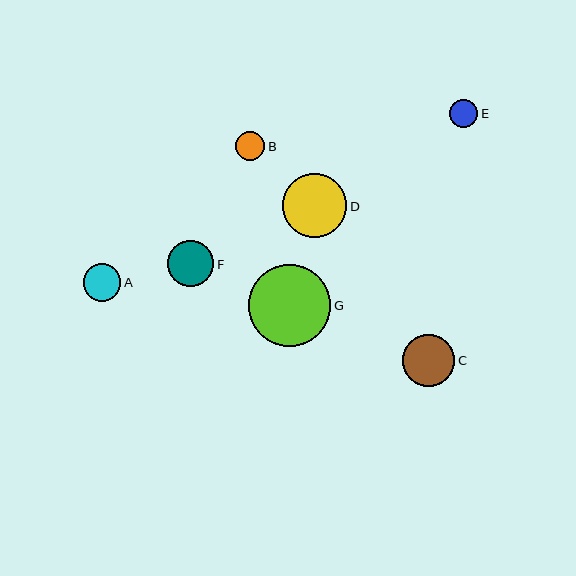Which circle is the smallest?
Circle E is the smallest with a size of approximately 28 pixels.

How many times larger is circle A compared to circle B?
Circle A is approximately 1.3 times the size of circle B.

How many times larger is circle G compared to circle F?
Circle G is approximately 1.8 times the size of circle F.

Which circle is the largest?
Circle G is the largest with a size of approximately 82 pixels.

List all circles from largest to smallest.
From largest to smallest: G, D, C, F, A, B, E.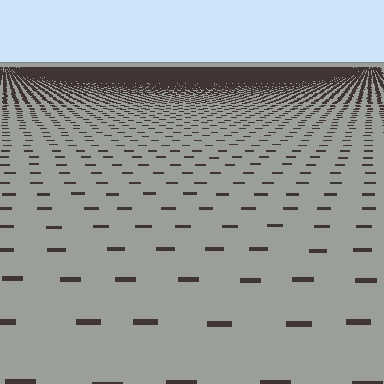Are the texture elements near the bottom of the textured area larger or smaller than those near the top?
Larger. Near the bottom, elements are closer to the viewer and appear at a bigger on-screen size.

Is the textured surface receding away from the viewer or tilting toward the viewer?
The surface is receding away from the viewer. Texture elements get smaller and denser toward the top.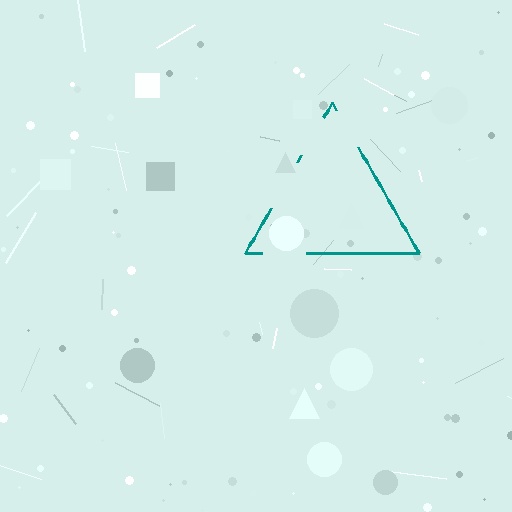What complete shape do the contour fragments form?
The contour fragments form a triangle.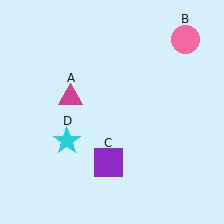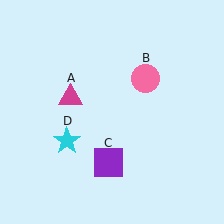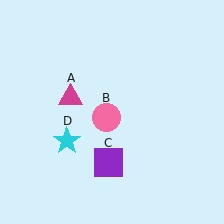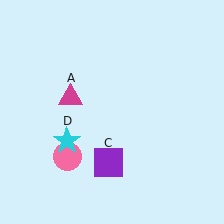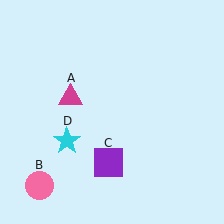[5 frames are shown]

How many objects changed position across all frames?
1 object changed position: pink circle (object B).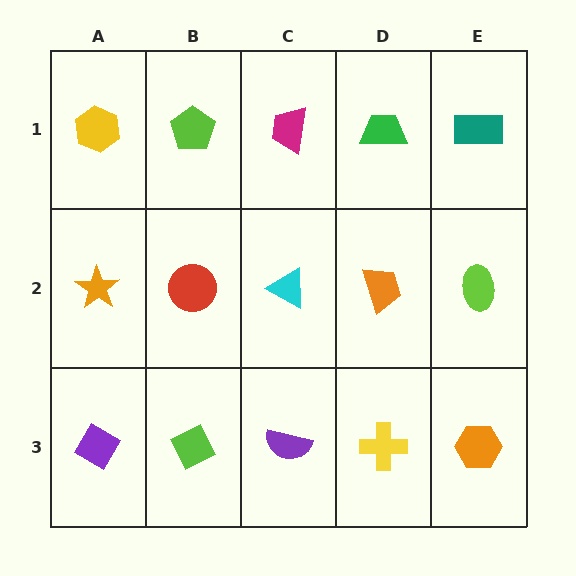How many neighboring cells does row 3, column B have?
3.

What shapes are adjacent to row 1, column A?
An orange star (row 2, column A), a lime pentagon (row 1, column B).